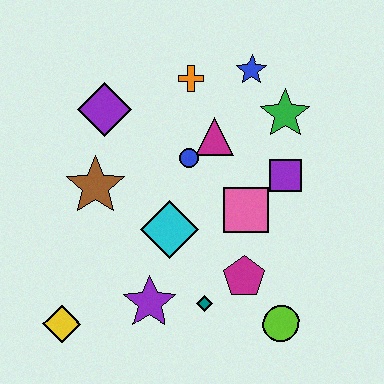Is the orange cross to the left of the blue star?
Yes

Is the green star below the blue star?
Yes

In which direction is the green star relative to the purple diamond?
The green star is to the right of the purple diamond.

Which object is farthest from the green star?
The yellow diamond is farthest from the green star.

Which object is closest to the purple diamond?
The brown star is closest to the purple diamond.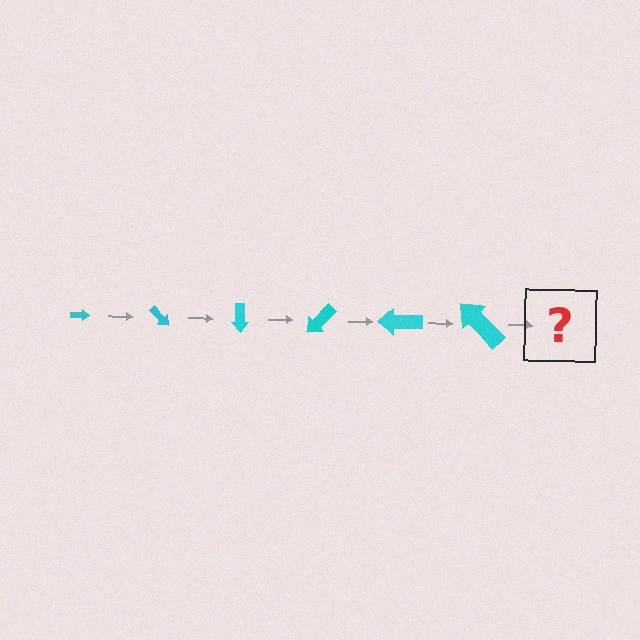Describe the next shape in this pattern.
It should be an arrow, larger than the previous one and rotated 270 degrees from the start.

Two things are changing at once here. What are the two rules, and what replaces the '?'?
The two rules are that the arrow grows larger each step and it rotates 45 degrees each step. The '?' should be an arrow, larger than the previous one and rotated 270 degrees from the start.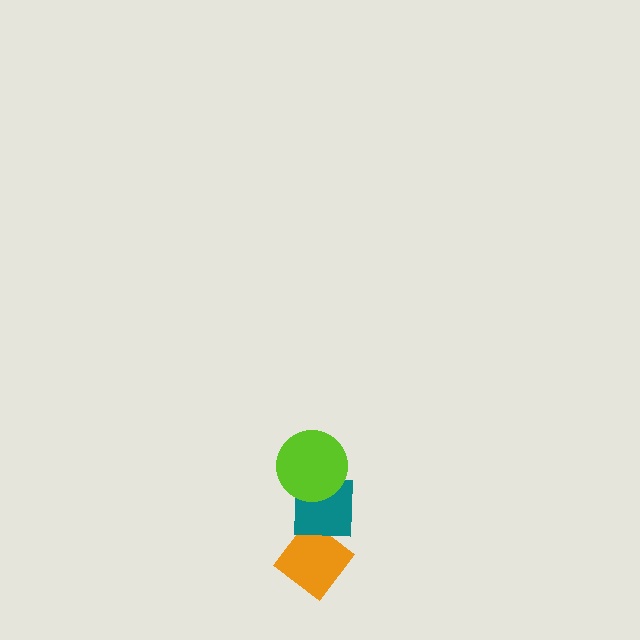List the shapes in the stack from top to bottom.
From top to bottom: the lime circle, the teal square, the orange diamond.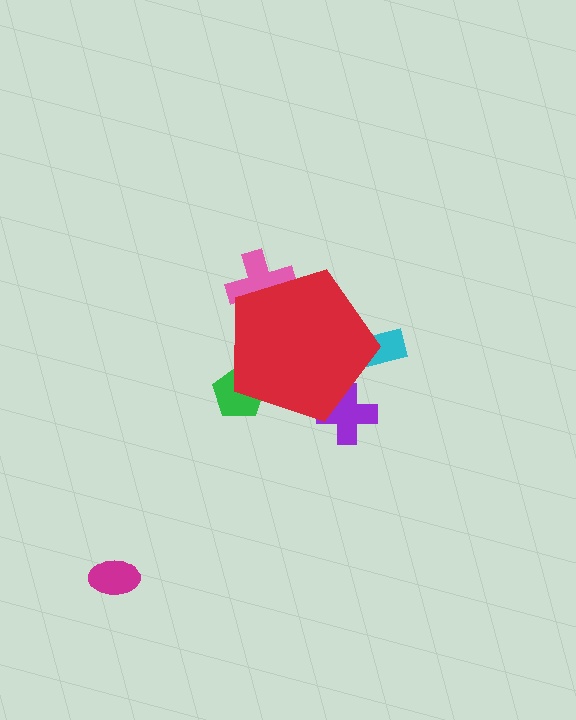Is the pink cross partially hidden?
Yes, the pink cross is partially hidden behind the red pentagon.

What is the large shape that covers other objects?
A red pentagon.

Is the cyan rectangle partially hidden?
Yes, the cyan rectangle is partially hidden behind the red pentagon.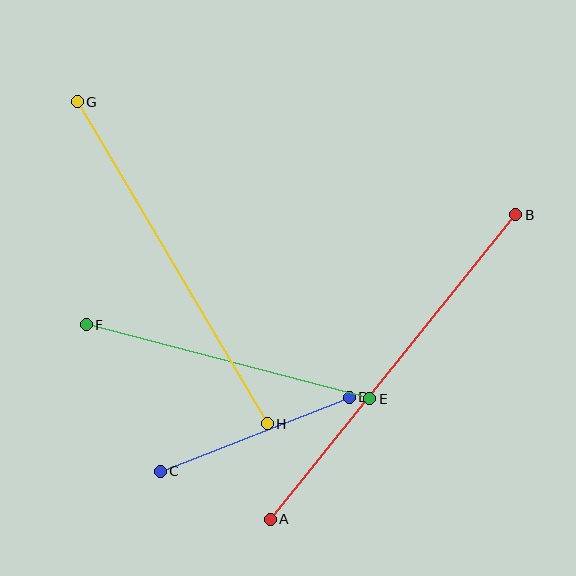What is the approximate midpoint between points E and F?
The midpoint is at approximately (228, 362) pixels.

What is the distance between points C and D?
The distance is approximately 203 pixels.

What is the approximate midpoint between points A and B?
The midpoint is at approximately (393, 367) pixels.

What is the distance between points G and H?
The distance is approximately 374 pixels.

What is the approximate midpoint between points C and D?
The midpoint is at approximately (255, 434) pixels.